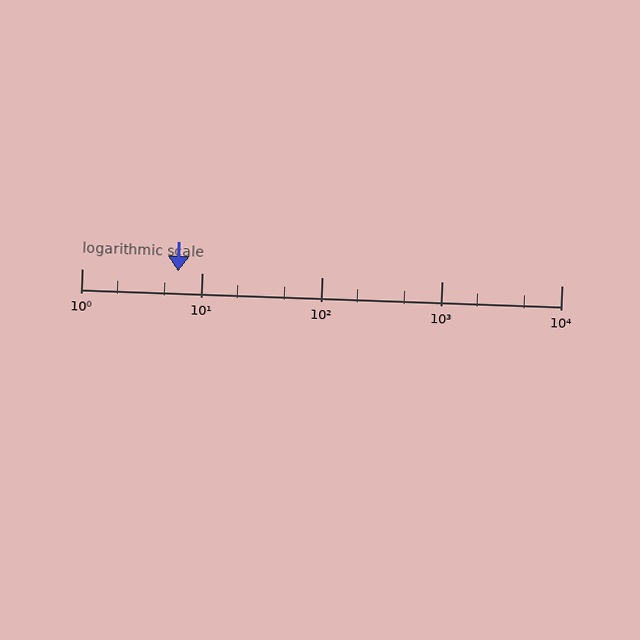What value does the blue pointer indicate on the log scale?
The pointer indicates approximately 6.4.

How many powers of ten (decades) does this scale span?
The scale spans 4 decades, from 1 to 10000.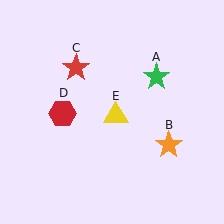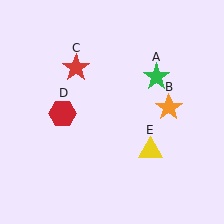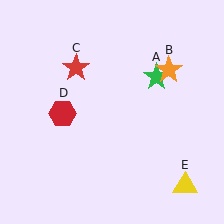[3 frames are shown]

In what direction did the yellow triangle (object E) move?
The yellow triangle (object E) moved down and to the right.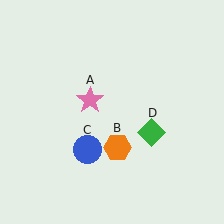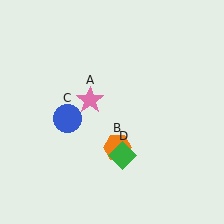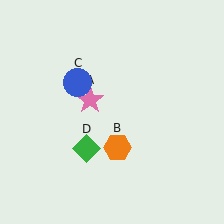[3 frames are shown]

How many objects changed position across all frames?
2 objects changed position: blue circle (object C), green diamond (object D).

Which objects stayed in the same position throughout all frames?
Pink star (object A) and orange hexagon (object B) remained stationary.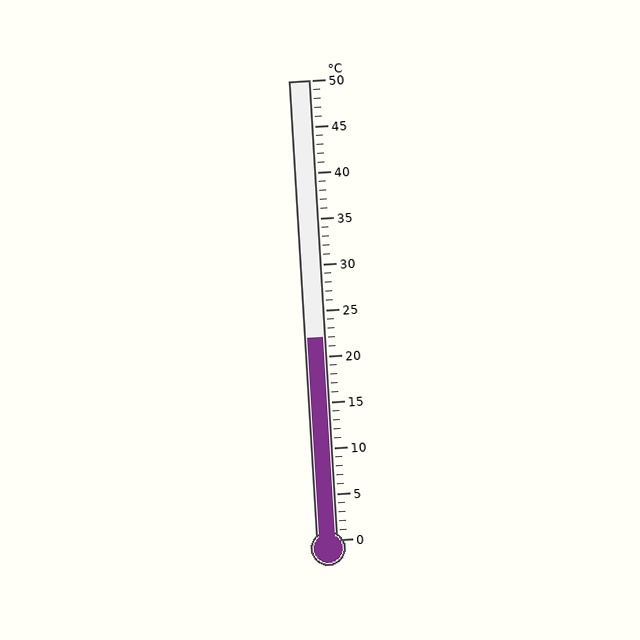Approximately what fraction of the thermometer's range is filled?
The thermometer is filled to approximately 45% of its range.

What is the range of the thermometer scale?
The thermometer scale ranges from 0°C to 50°C.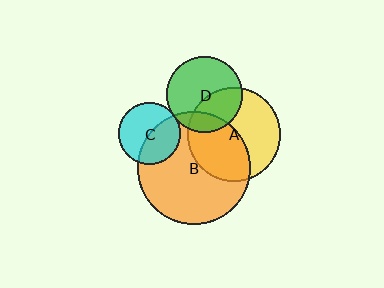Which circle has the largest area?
Circle B (orange).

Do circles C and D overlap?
Yes.